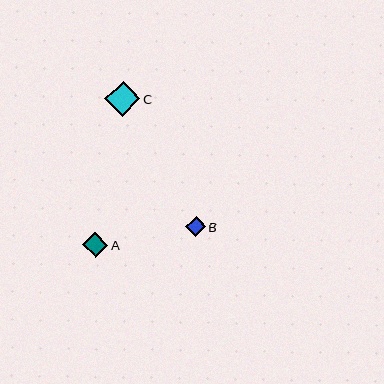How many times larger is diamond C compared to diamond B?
Diamond C is approximately 1.8 times the size of diamond B.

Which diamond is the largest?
Diamond C is the largest with a size of approximately 35 pixels.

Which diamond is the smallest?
Diamond B is the smallest with a size of approximately 20 pixels.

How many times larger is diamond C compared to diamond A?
Diamond C is approximately 1.4 times the size of diamond A.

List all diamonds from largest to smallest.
From largest to smallest: C, A, B.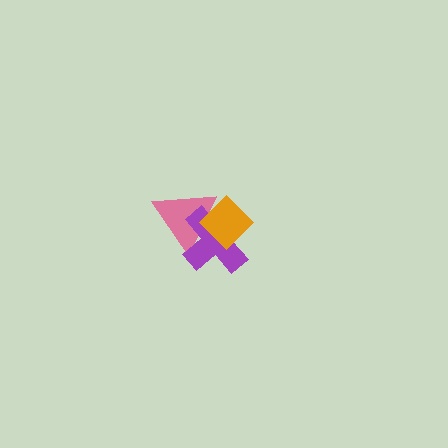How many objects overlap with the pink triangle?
2 objects overlap with the pink triangle.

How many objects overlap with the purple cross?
2 objects overlap with the purple cross.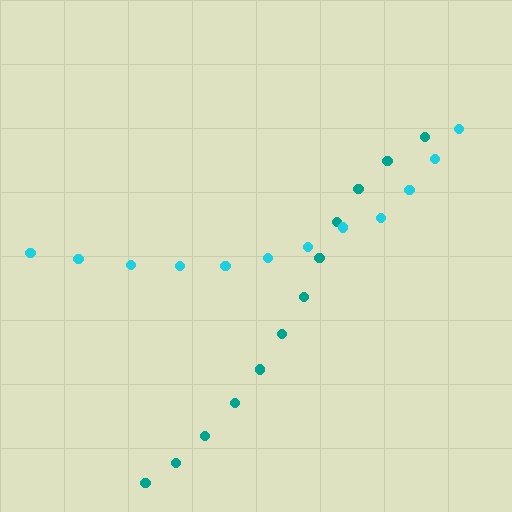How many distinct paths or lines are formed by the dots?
There are 2 distinct paths.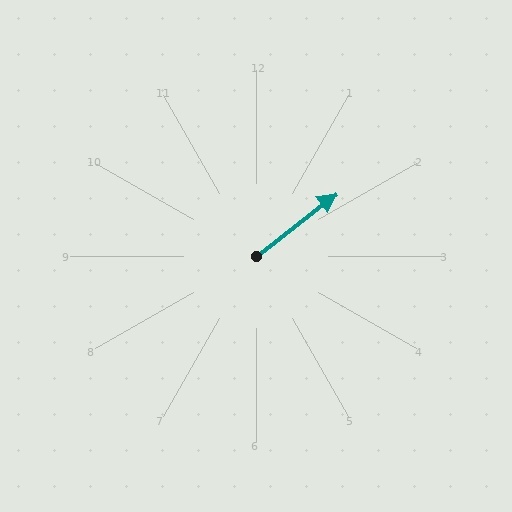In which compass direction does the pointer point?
Northeast.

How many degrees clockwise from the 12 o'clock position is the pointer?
Approximately 52 degrees.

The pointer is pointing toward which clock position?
Roughly 2 o'clock.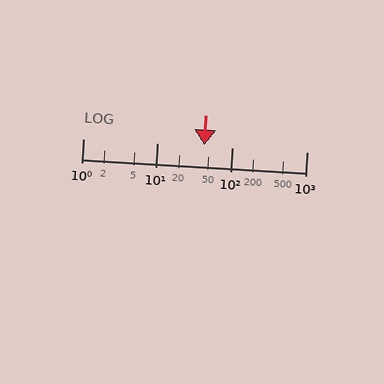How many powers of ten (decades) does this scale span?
The scale spans 3 decades, from 1 to 1000.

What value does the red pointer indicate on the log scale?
The pointer indicates approximately 43.